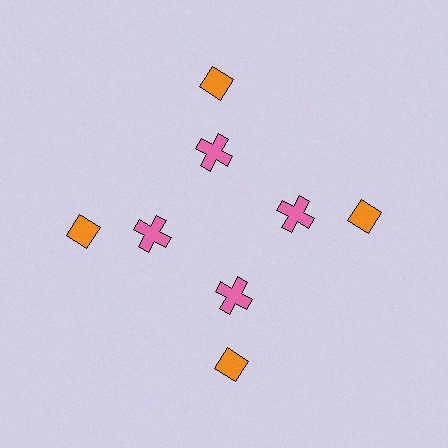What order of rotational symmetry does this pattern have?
This pattern has 4-fold rotational symmetry.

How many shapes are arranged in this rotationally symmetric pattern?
There are 8 shapes, arranged in 4 groups of 2.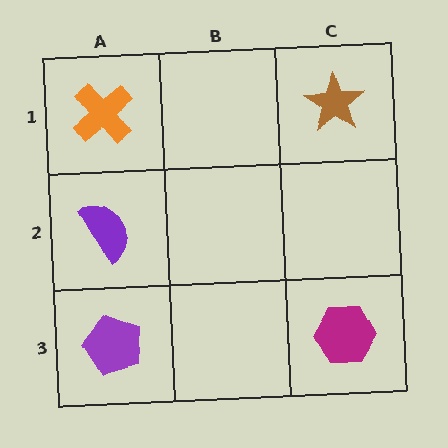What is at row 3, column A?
A purple pentagon.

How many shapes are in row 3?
2 shapes.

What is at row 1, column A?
An orange cross.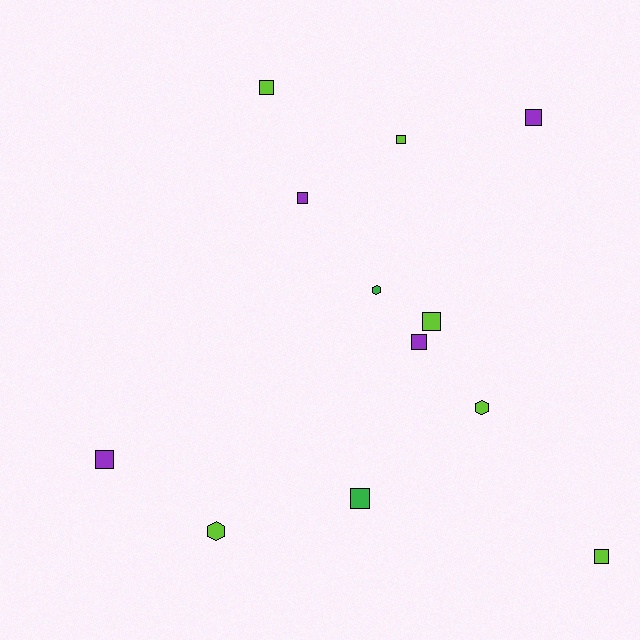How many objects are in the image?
There are 12 objects.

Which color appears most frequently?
Lime, with 6 objects.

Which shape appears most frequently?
Square, with 9 objects.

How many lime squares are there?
There are 4 lime squares.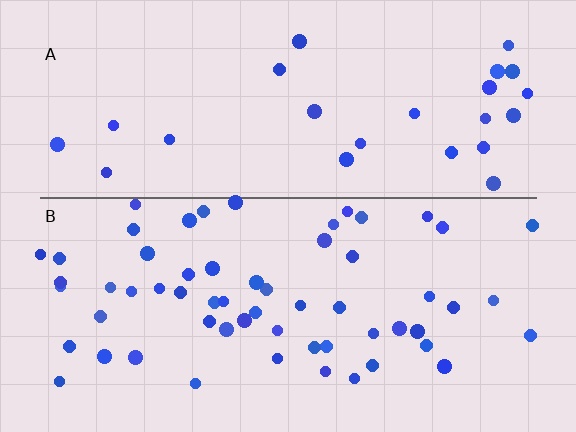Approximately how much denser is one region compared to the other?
Approximately 2.1× — region B over region A.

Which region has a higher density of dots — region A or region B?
B (the bottom).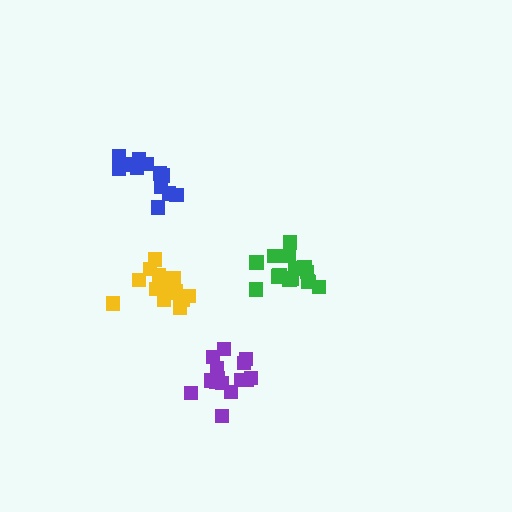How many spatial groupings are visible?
There are 4 spatial groupings.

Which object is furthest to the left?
The blue cluster is leftmost.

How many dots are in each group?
Group 1: 13 dots, Group 2: 15 dots, Group 3: 15 dots, Group 4: 16 dots (59 total).